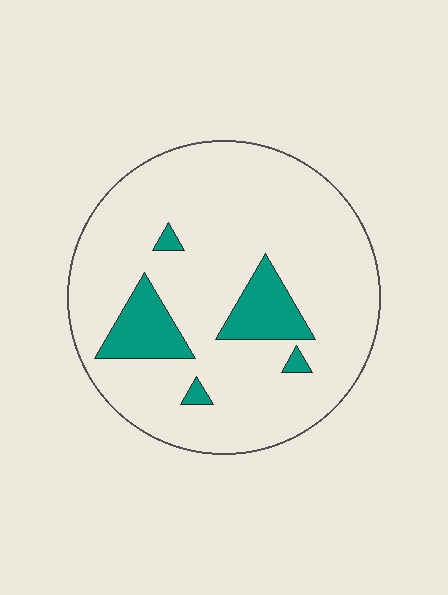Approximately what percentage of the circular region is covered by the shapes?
Approximately 15%.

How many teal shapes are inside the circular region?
5.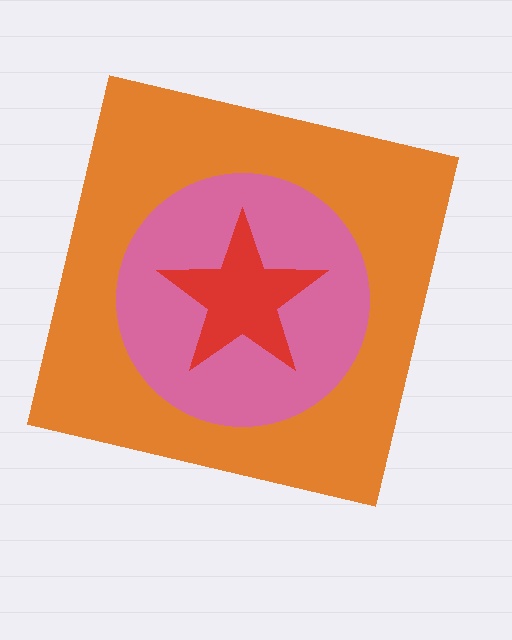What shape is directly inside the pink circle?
The red star.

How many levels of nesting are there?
3.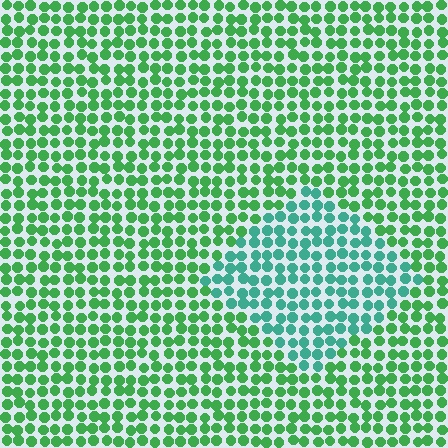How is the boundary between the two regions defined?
The boundary is defined purely by a slight shift in hue (about 37 degrees). Spacing, size, and orientation are identical on both sides.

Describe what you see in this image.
The image is filled with small green elements in a uniform arrangement. A diamond-shaped region is visible where the elements are tinted to a slightly different hue, forming a subtle color boundary.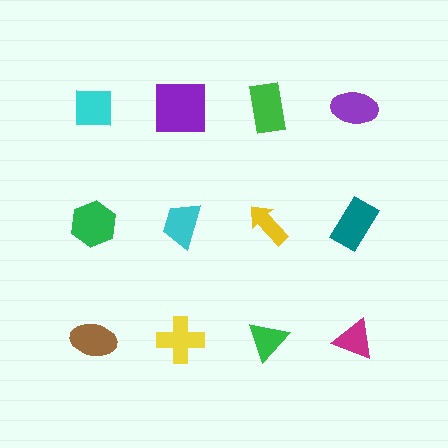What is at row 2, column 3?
A yellow arrow.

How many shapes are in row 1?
4 shapes.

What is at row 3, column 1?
A brown ellipse.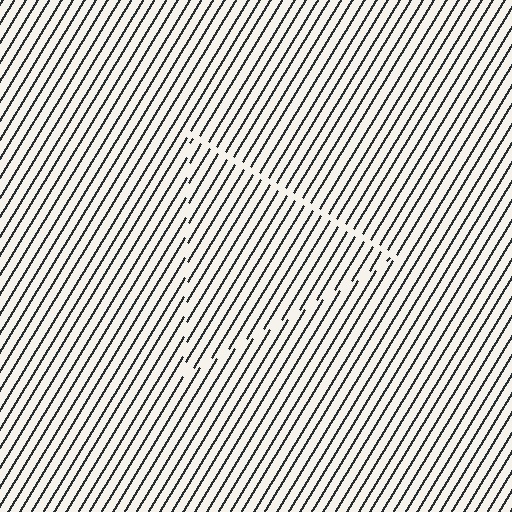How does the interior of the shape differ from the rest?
The interior of the shape contains the same grating, shifted by half a period — the contour is defined by the phase discontinuity where line-ends from the inner and outer gratings abut.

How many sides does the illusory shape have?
3 sides — the line-ends trace a triangle.